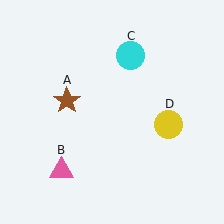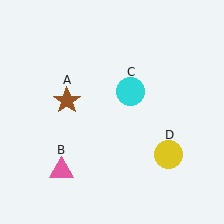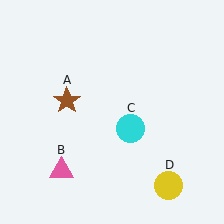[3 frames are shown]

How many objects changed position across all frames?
2 objects changed position: cyan circle (object C), yellow circle (object D).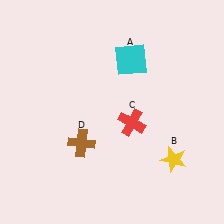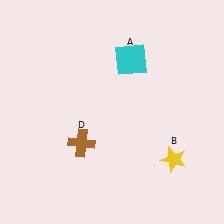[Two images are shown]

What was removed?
The red cross (C) was removed in Image 2.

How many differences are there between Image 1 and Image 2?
There is 1 difference between the two images.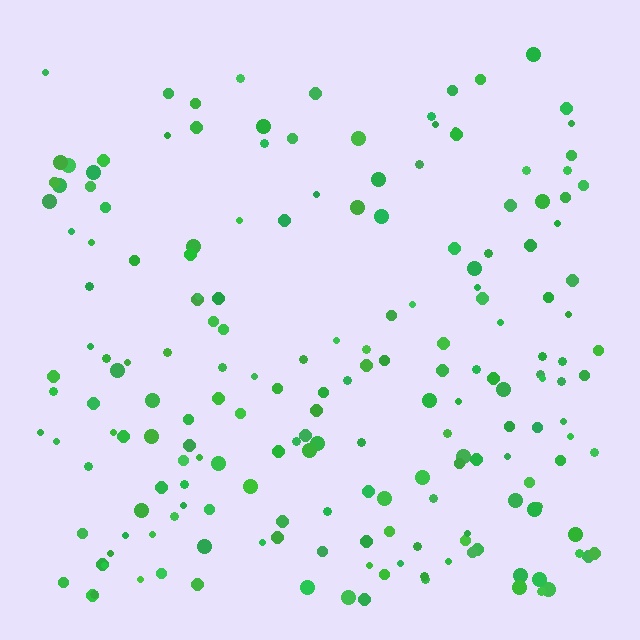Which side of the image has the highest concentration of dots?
The bottom.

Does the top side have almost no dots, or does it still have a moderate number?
Still a moderate number, just noticeably fewer than the bottom.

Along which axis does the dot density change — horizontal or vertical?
Vertical.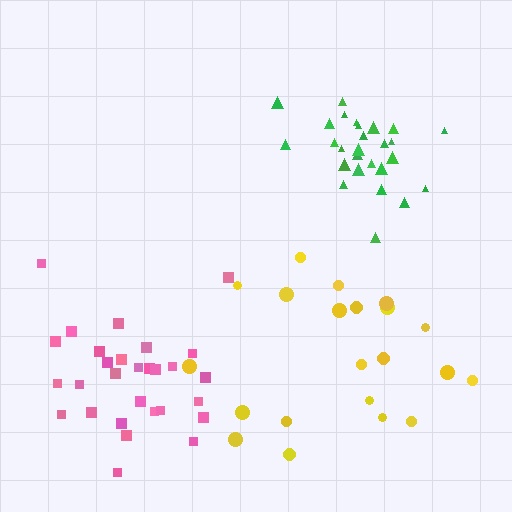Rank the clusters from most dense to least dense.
green, pink, yellow.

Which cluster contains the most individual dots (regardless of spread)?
Pink (29).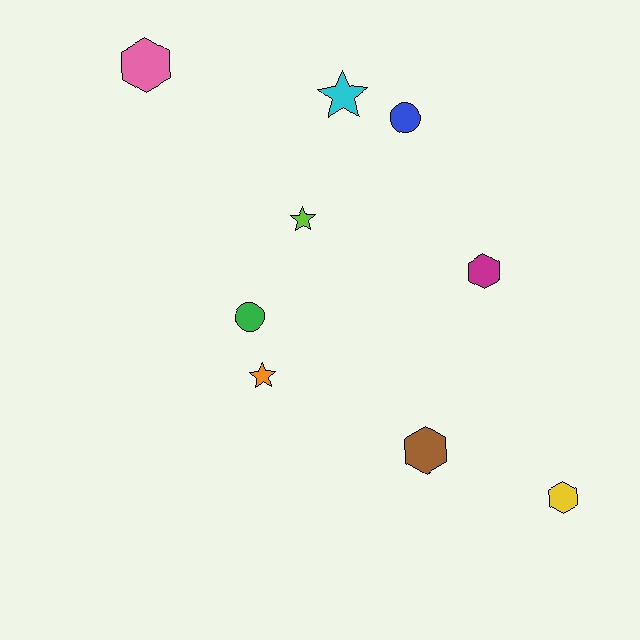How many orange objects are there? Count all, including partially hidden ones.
There is 1 orange object.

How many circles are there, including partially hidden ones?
There are 2 circles.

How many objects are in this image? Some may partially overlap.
There are 9 objects.